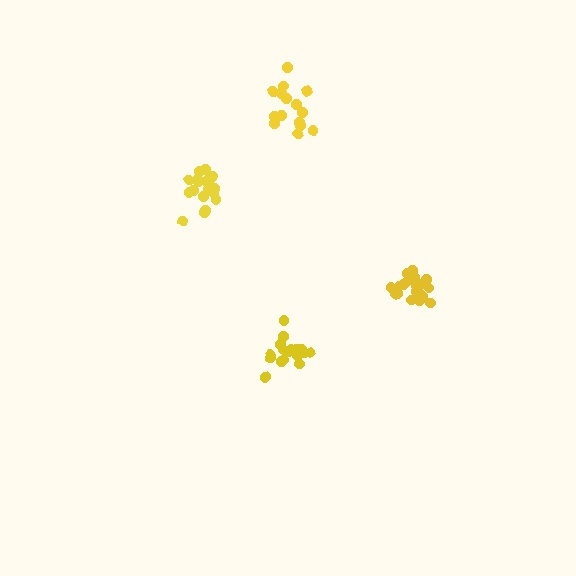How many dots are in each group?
Group 1: 16 dots, Group 2: 21 dots, Group 3: 17 dots, Group 4: 19 dots (73 total).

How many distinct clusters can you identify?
There are 4 distinct clusters.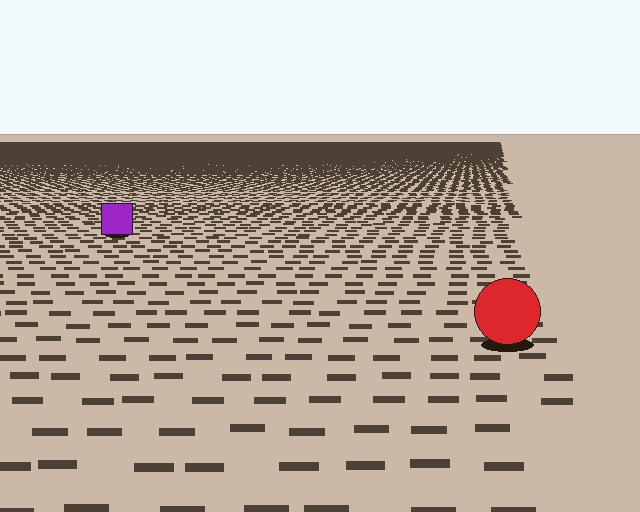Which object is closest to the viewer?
The red circle is closest. The texture marks near it are larger and more spread out.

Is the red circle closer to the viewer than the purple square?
Yes. The red circle is closer — you can tell from the texture gradient: the ground texture is coarser near it.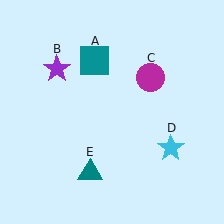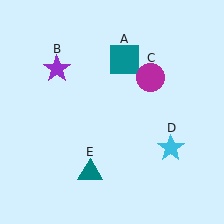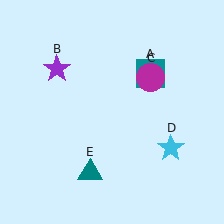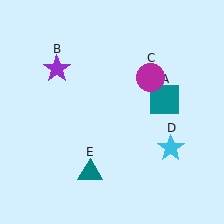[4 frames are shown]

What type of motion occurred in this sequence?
The teal square (object A) rotated clockwise around the center of the scene.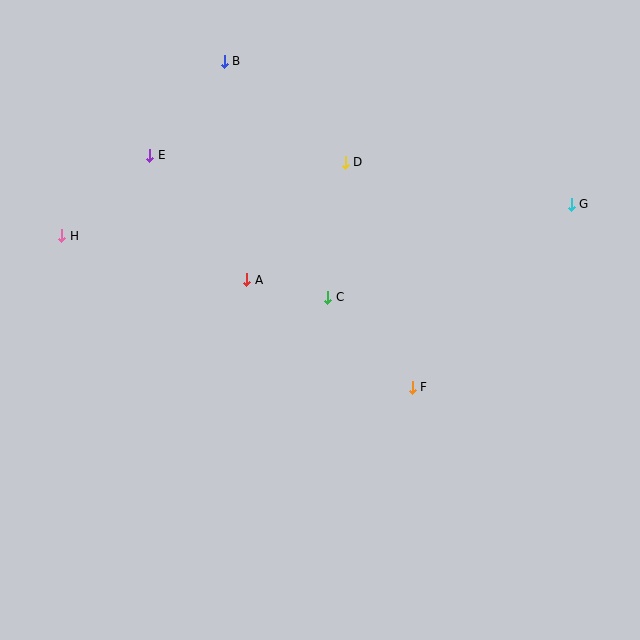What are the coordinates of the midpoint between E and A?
The midpoint between E and A is at (198, 218).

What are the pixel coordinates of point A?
Point A is at (247, 280).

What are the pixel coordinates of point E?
Point E is at (150, 155).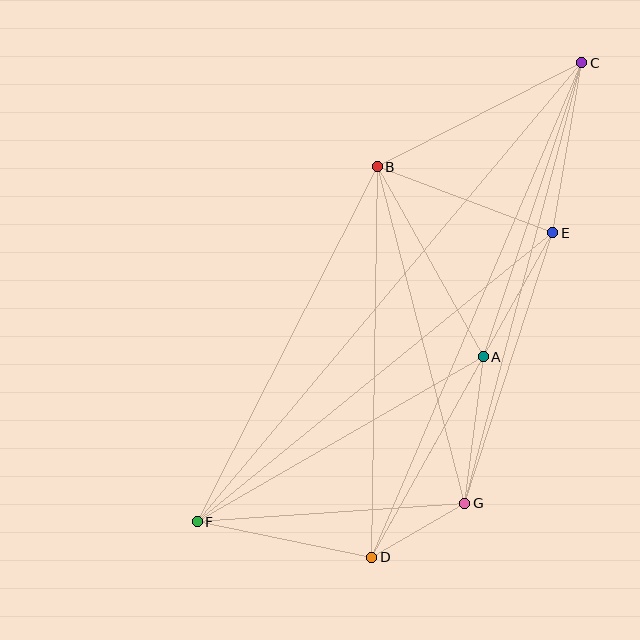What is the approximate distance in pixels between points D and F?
The distance between D and F is approximately 178 pixels.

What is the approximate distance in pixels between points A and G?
The distance between A and G is approximately 148 pixels.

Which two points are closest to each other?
Points D and G are closest to each other.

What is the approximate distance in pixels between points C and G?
The distance between C and G is approximately 456 pixels.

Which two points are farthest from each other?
Points C and F are farthest from each other.